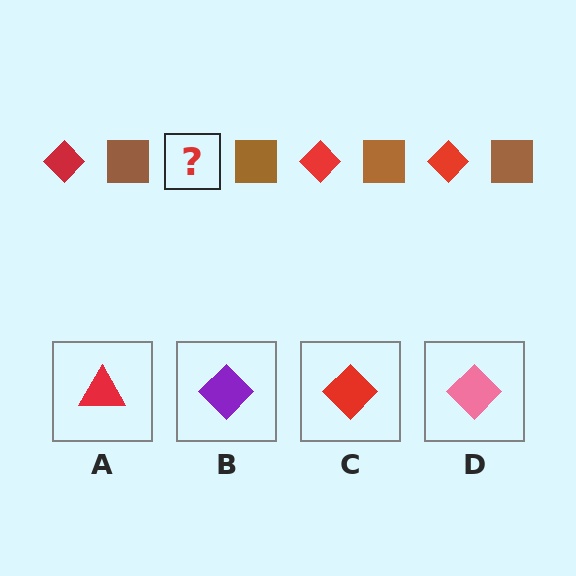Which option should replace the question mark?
Option C.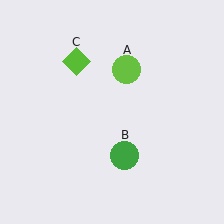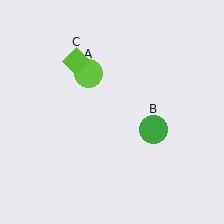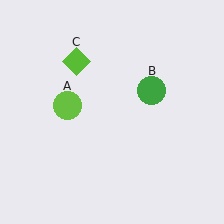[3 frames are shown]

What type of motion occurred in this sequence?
The lime circle (object A), green circle (object B) rotated counterclockwise around the center of the scene.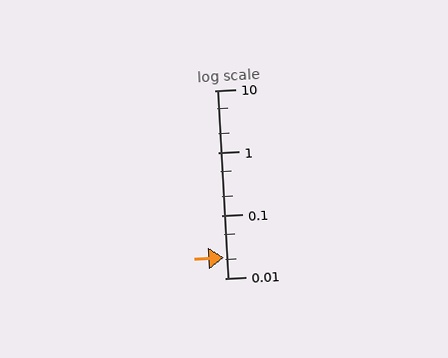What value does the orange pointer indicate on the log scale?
The pointer indicates approximately 0.021.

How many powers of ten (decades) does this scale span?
The scale spans 3 decades, from 0.01 to 10.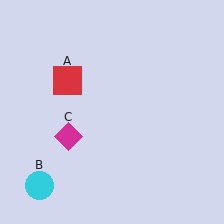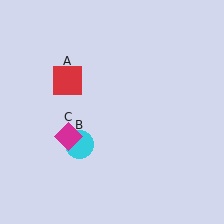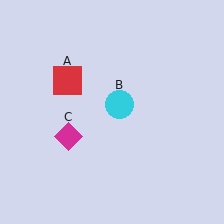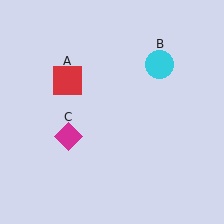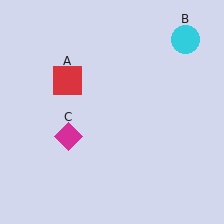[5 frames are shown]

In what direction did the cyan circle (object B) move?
The cyan circle (object B) moved up and to the right.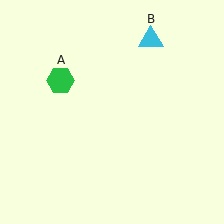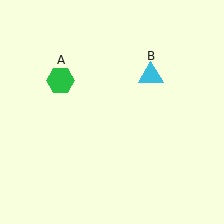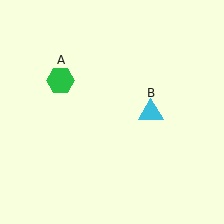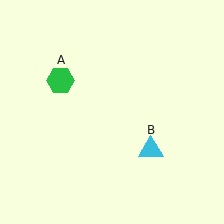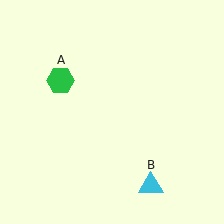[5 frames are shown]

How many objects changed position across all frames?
1 object changed position: cyan triangle (object B).